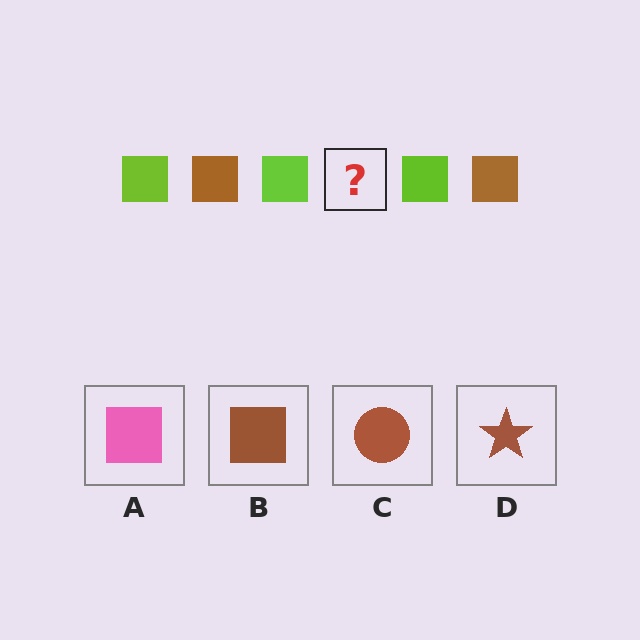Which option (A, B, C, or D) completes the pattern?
B.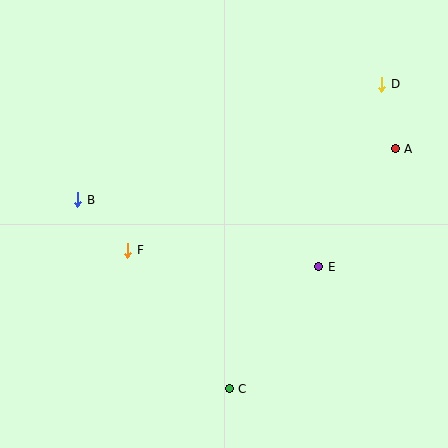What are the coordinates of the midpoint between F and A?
The midpoint between F and A is at (261, 200).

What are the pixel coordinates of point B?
Point B is at (78, 200).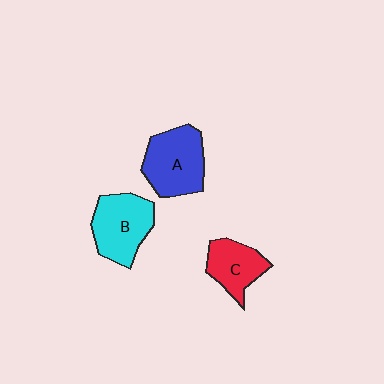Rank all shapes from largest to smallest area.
From largest to smallest: A (blue), B (cyan), C (red).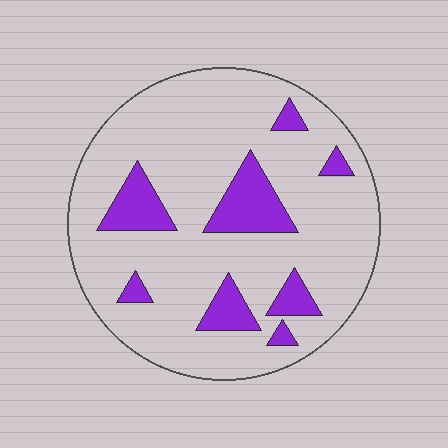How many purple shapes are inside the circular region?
8.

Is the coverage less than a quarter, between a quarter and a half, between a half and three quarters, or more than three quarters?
Less than a quarter.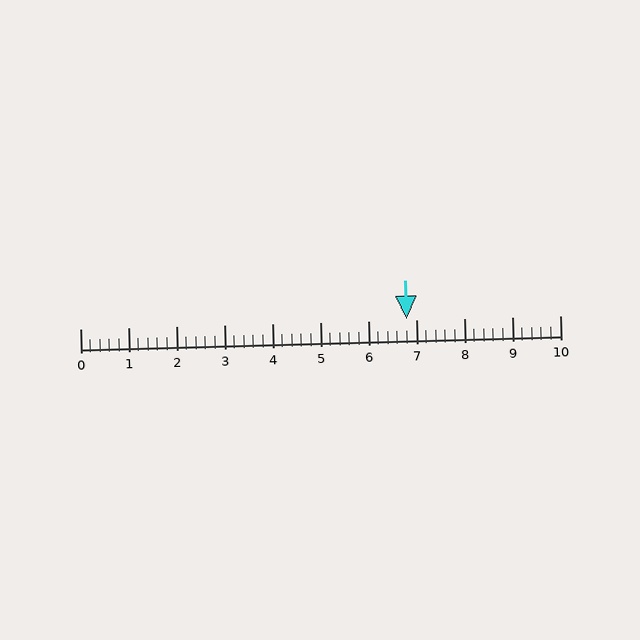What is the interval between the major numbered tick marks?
The major tick marks are spaced 1 units apart.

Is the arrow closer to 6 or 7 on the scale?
The arrow is closer to 7.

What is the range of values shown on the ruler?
The ruler shows values from 0 to 10.